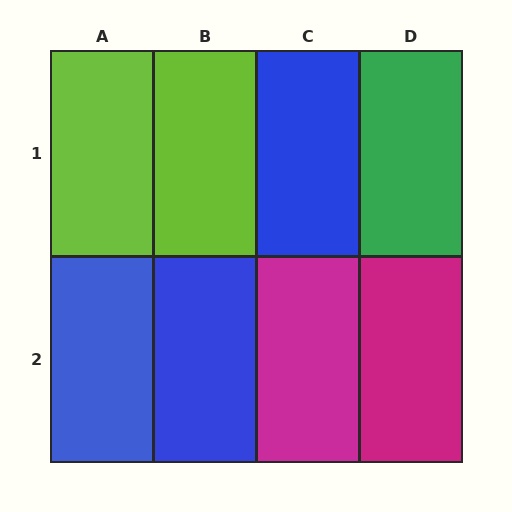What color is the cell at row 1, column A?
Lime.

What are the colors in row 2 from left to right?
Blue, blue, magenta, magenta.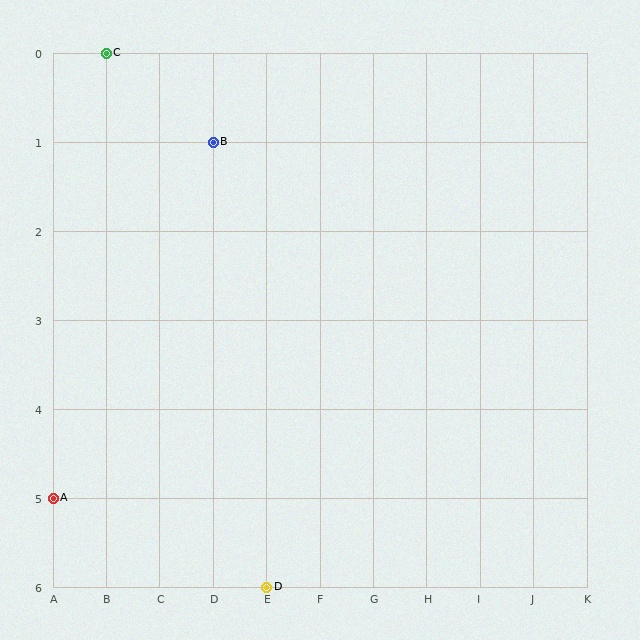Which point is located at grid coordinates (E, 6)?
Point D is at (E, 6).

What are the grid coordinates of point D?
Point D is at grid coordinates (E, 6).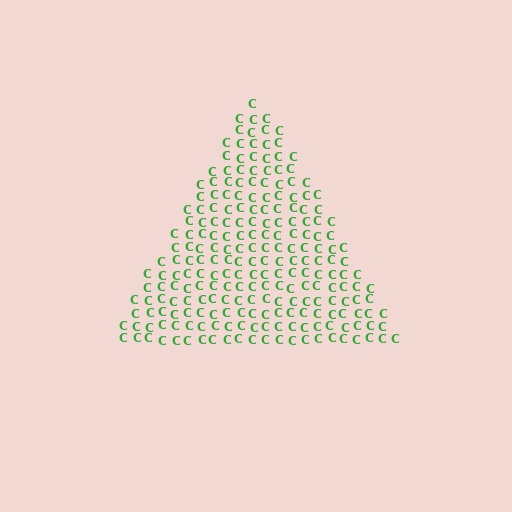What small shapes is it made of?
It is made of small letter C's.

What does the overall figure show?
The overall figure shows a triangle.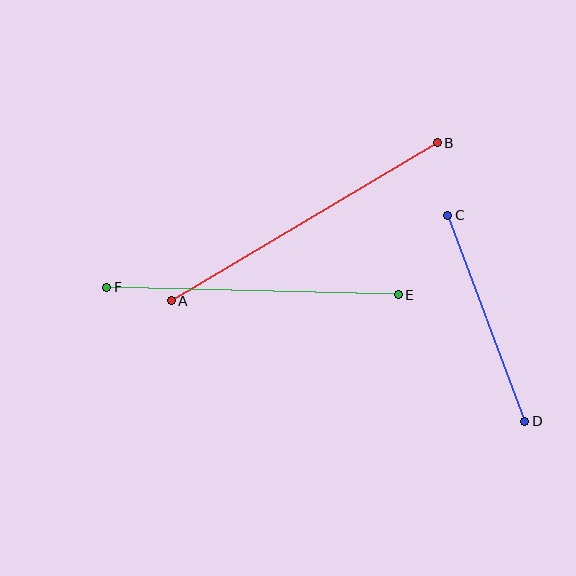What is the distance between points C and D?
The distance is approximately 220 pixels.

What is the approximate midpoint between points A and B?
The midpoint is at approximately (304, 222) pixels.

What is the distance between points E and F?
The distance is approximately 292 pixels.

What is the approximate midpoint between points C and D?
The midpoint is at approximately (486, 318) pixels.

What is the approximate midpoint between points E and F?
The midpoint is at approximately (252, 291) pixels.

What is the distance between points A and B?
The distance is approximately 310 pixels.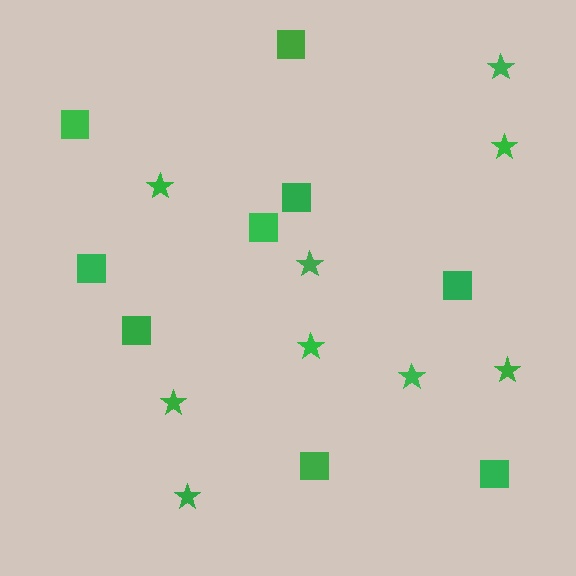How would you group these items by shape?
There are 2 groups: one group of squares (9) and one group of stars (9).